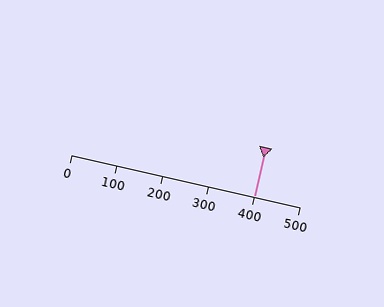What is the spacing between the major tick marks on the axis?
The major ticks are spaced 100 apart.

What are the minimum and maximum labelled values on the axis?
The axis runs from 0 to 500.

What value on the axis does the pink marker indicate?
The marker indicates approximately 400.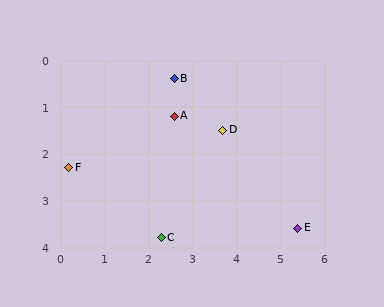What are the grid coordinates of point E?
Point E is at approximately (5.4, 3.6).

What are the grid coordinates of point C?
Point C is at approximately (2.3, 3.8).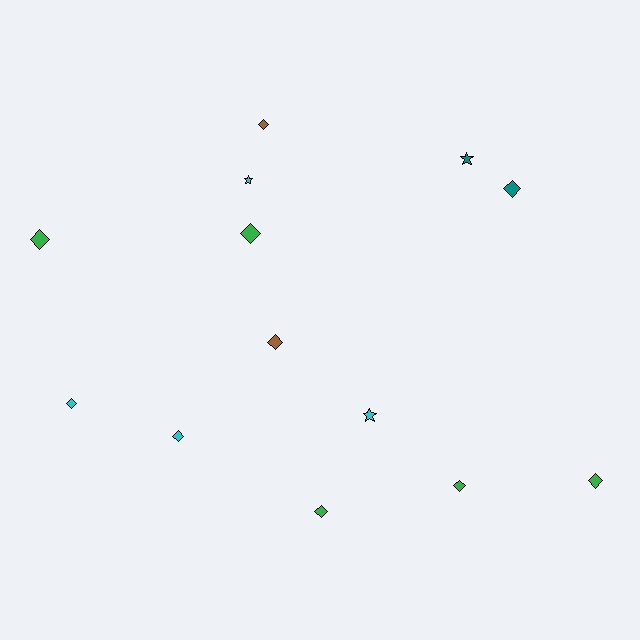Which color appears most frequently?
Green, with 5 objects.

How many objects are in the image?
There are 13 objects.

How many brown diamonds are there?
There are 2 brown diamonds.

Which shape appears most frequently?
Diamond, with 10 objects.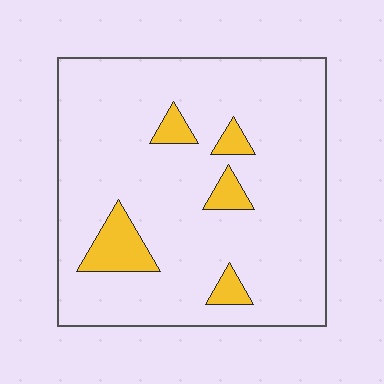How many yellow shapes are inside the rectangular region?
5.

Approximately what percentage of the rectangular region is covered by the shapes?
Approximately 10%.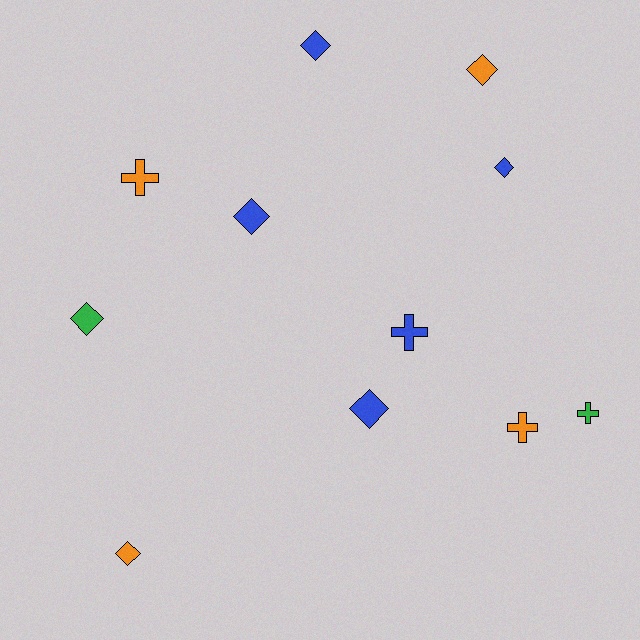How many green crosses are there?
There is 1 green cross.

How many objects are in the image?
There are 11 objects.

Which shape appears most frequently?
Diamond, with 7 objects.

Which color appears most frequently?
Blue, with 5 objects.